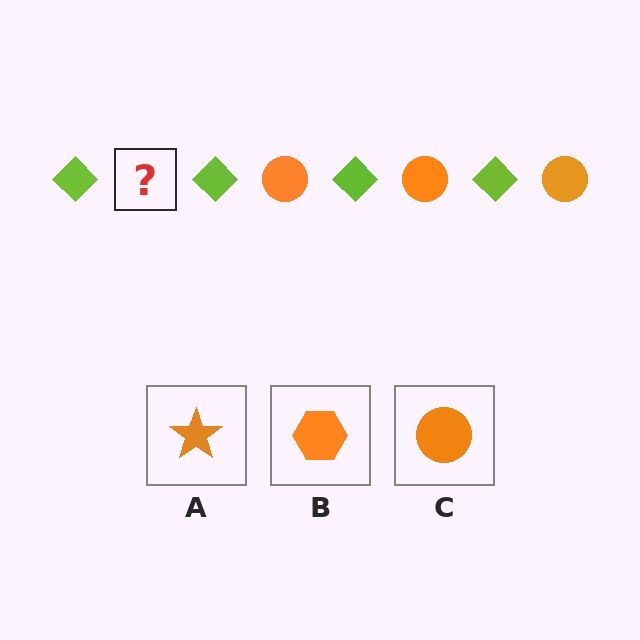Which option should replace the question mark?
Option C.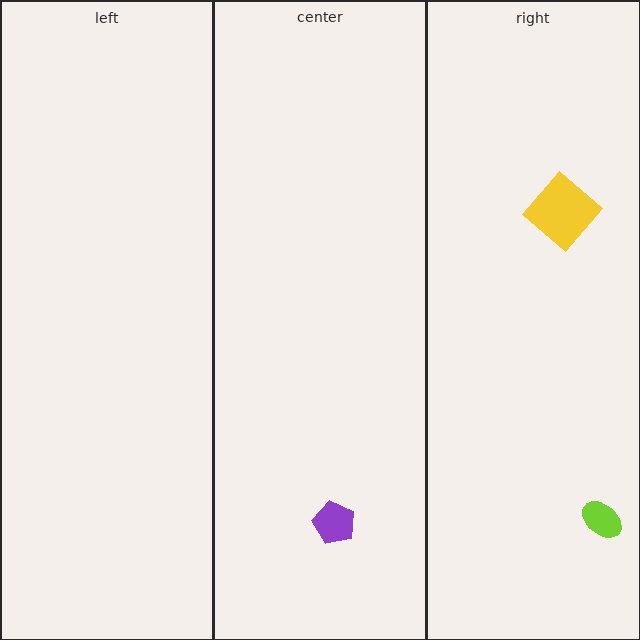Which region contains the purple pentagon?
The center region.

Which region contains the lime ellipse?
The right region.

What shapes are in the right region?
The yellow diamond, the lime ellipse.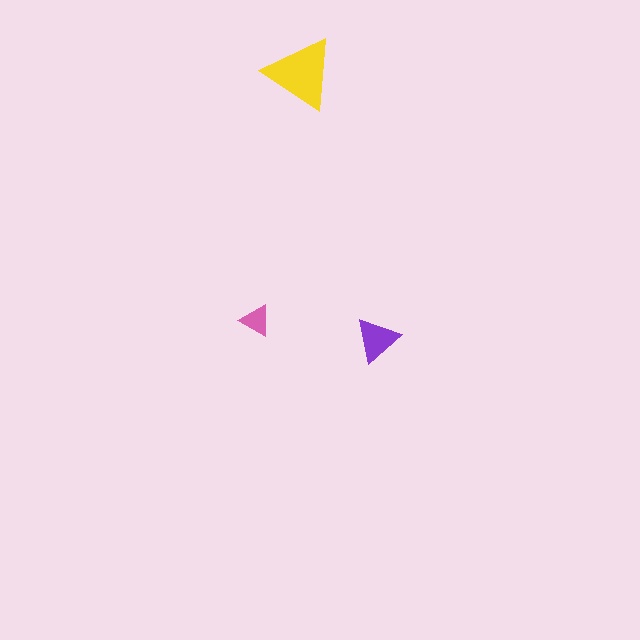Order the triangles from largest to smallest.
the yellow one, the purple one, the pink one.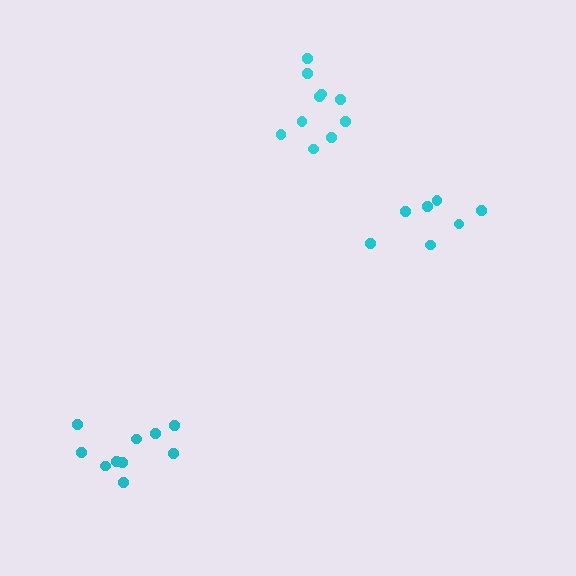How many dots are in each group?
Group 1: 7 dots, Group 2: 10 dots, Group 3: 10 dots (27 total).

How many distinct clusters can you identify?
There are 3 distinct clusters.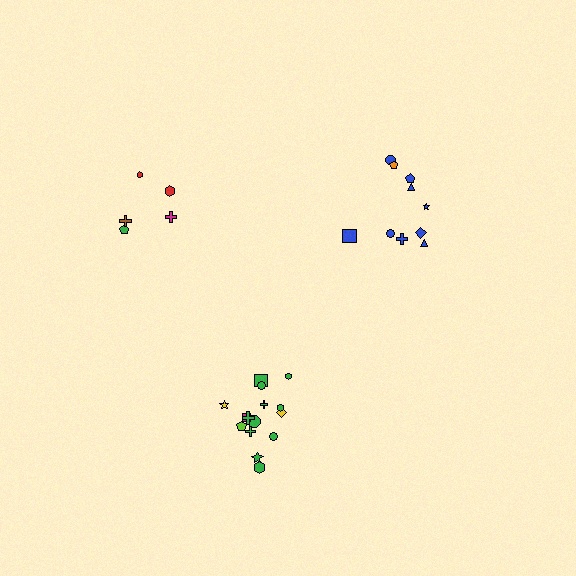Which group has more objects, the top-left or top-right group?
The top-right group.